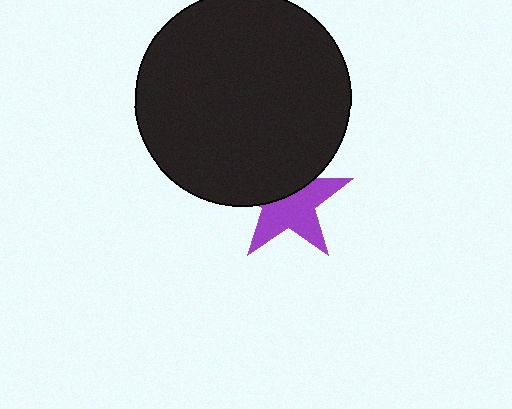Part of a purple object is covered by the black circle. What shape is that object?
It is a star.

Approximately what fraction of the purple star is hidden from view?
Roughly 41% of the purple star is hidden behind the black circle.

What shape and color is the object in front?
The object in front is a black circle.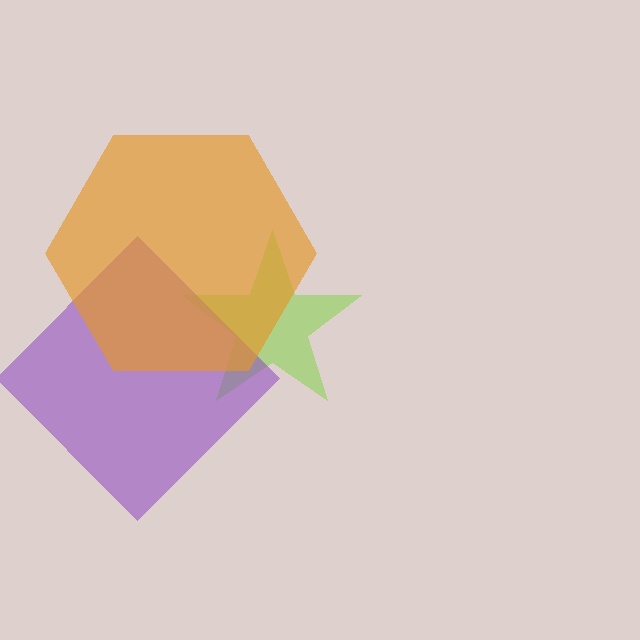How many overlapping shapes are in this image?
There are 3 overlapping shapes in the image.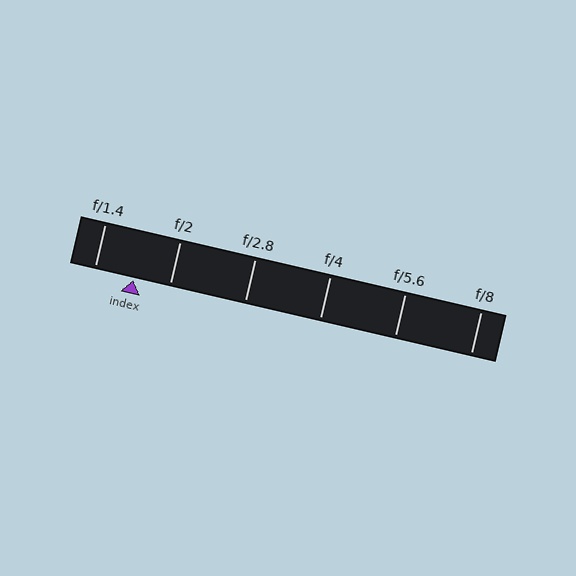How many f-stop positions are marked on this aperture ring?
There are 6 f-stop positions marked.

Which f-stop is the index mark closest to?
The index mark is closest to f/2.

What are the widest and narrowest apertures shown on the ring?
The widest aperture shown is f/1.4 and the narrowest is f/8.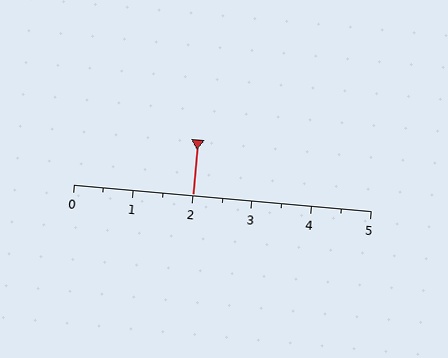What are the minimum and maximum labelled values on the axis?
The axis runs from 0 to 5.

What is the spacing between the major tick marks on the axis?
The major ticks are spaced 1 apart.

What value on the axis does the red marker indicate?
The marker indicates approximately 2.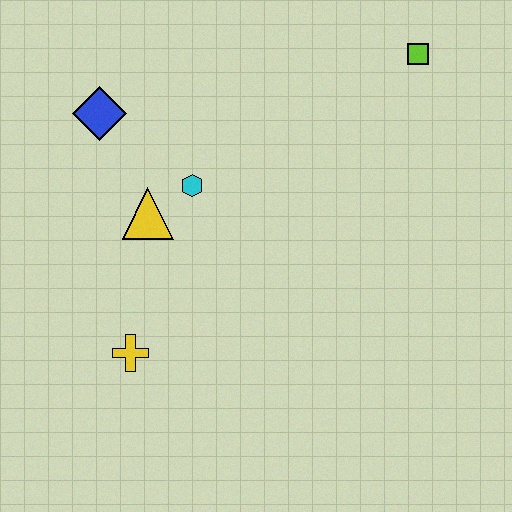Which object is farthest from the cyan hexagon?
The lime square is farthest from the cyan hexagon.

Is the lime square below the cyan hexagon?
No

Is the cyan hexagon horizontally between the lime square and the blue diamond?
Yes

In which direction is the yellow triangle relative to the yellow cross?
The yellow triangle is above the yellow cross.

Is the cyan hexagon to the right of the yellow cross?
Yes